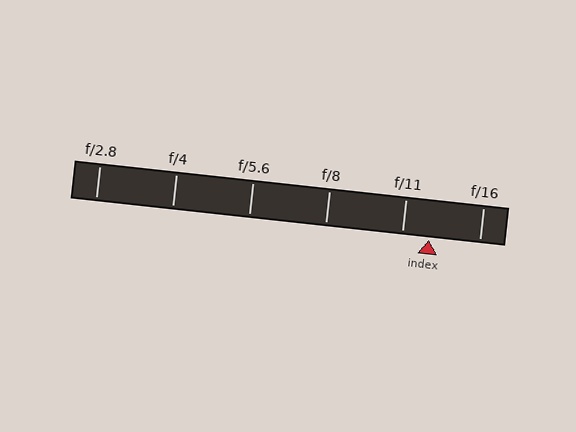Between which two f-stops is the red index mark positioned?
The index mark is between f/11 and f/16.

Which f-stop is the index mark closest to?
The index mark is closest to f/11.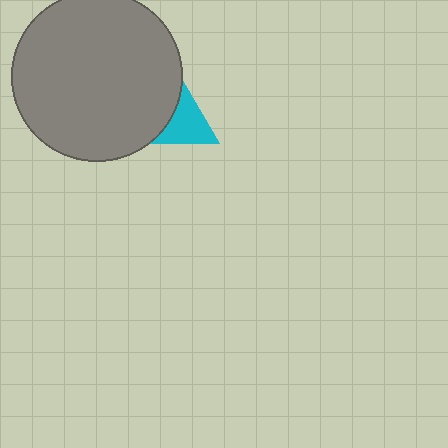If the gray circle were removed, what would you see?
You would see the complete cyan triangle.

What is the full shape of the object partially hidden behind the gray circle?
The partially hidden object is a cyan triangle.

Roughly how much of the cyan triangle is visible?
A small part of it is visible (roughly 41%).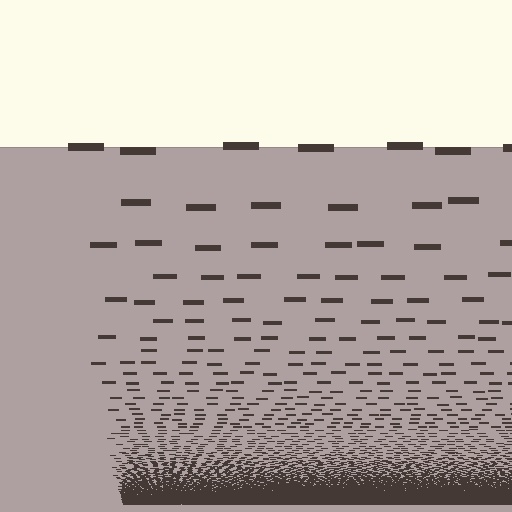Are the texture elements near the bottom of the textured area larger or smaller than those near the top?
Smaller. The gradient is inverted — elements near the bottom are smaller and denser.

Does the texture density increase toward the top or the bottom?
Density increases toward the bottom.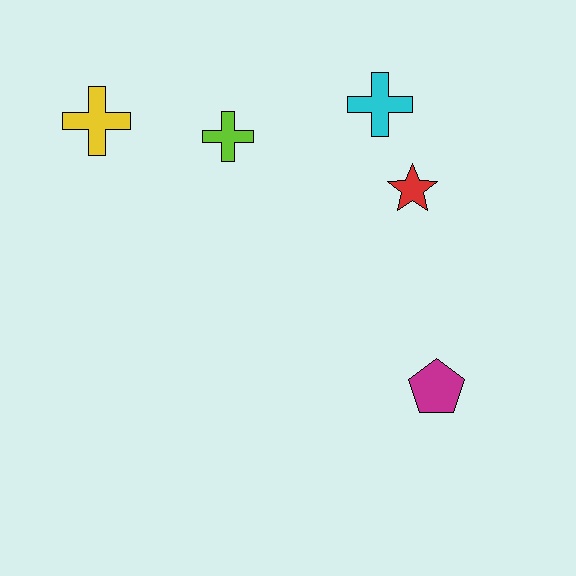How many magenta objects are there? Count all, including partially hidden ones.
There is 1 magenta object.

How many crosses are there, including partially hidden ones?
There are 3 crosses.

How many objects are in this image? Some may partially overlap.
There are 5 objects.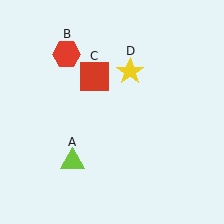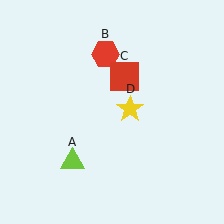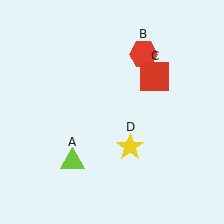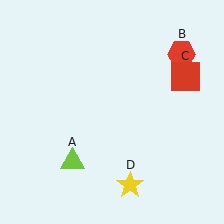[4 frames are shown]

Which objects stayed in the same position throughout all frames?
Lime triangle (object A) remained stationary.